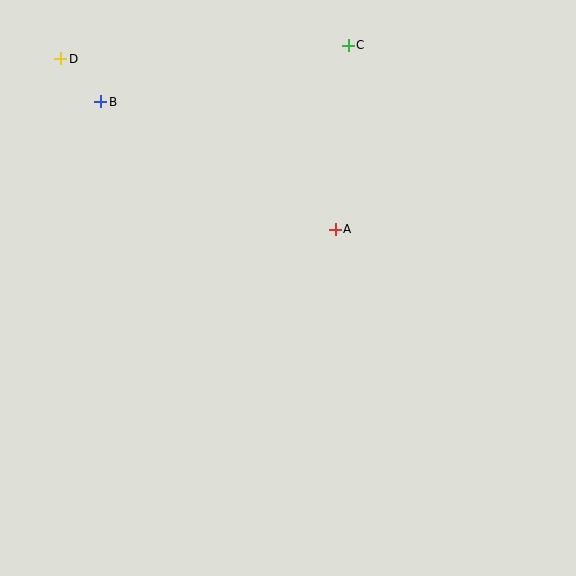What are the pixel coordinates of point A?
Point A is at (335, 229).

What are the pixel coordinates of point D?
Point D is at (61, 59).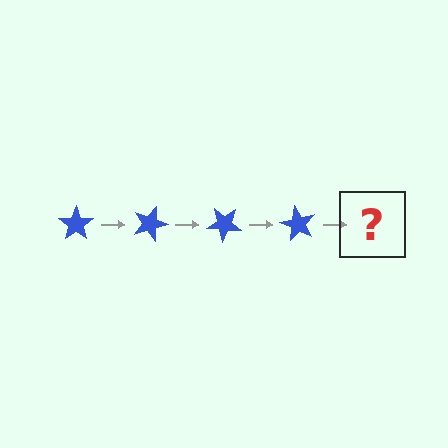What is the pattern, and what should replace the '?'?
The pattern is that the star rotates 20 degrees each step. The '?' should be a blue star rotated 80 degrees.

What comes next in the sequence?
The next element should be a blue star rotated 80 degrees.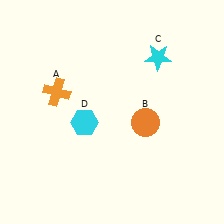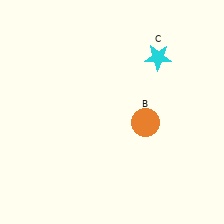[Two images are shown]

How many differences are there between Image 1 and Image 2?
There are 2 differences between the two images.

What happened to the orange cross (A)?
The orange cross (A) was removed in Image 2. It was in the top-left area of Image 1.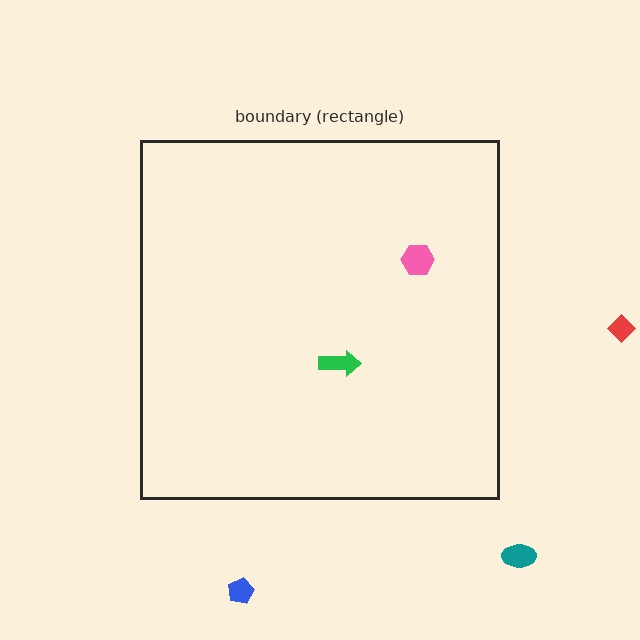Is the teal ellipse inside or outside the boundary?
Outside.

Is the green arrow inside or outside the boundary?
Inside.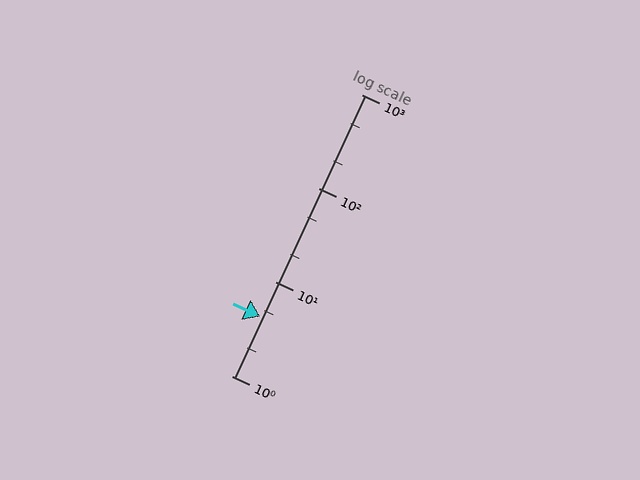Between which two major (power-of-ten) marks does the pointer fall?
The pointer is between 1 and 10.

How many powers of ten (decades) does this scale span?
The scale spans 3 decades, from 1 to 1000.